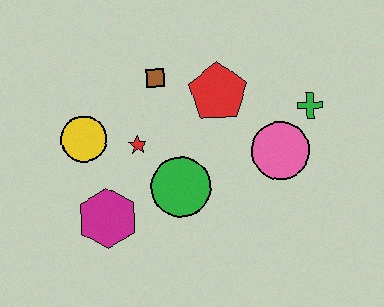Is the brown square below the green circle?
No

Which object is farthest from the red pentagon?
The magenta hexagon is farthest from the red pentagon.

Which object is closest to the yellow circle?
The red star is closest to the yellow circle.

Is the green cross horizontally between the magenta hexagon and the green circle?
No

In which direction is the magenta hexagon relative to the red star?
The magenta hexagon is below the red star.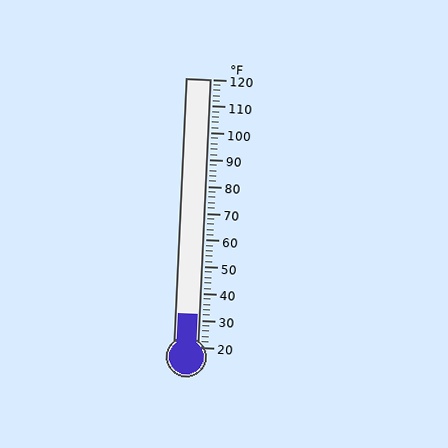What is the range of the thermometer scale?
The thermometer scale ranges from 20°F to 120°F.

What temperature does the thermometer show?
The thermometer shows approximately 32°F.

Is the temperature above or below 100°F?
The temperature is below 100°F.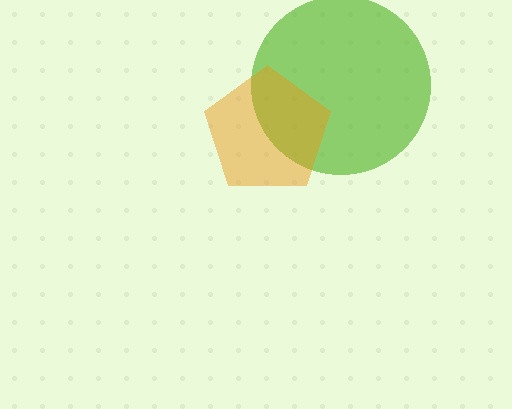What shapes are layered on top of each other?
The layered shapes are: a lime circle, an orange pentagon.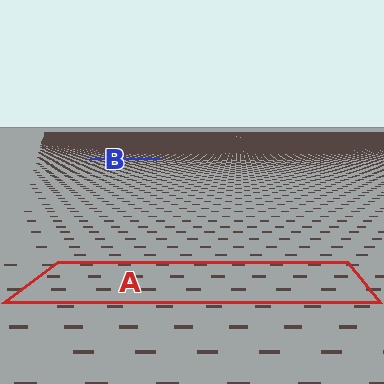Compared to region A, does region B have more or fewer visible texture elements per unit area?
Region B has more texture elements per unit area — they are packed more densely because it is farther away.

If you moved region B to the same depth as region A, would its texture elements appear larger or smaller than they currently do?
They would appear larger. At a closer depth, the same texture elements are projected at a bigger on-screen size.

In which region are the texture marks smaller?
The texture marks are smaller in region B, because it is farther away.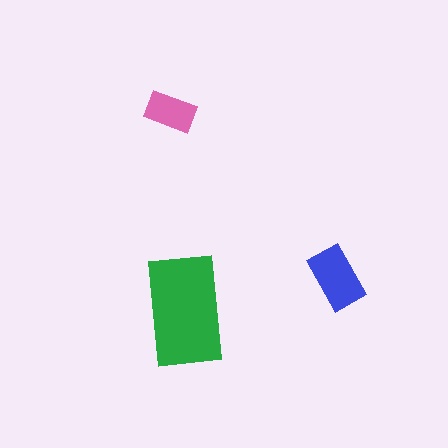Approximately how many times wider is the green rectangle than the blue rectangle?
About 2 times wider.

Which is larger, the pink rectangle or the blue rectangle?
The blue one.